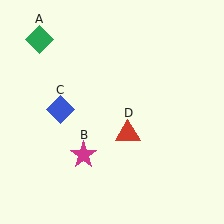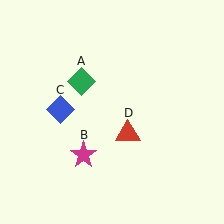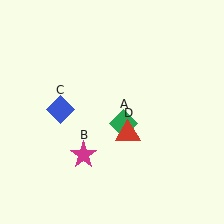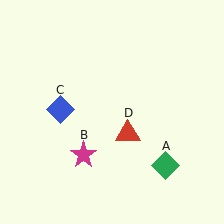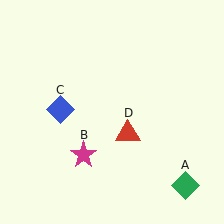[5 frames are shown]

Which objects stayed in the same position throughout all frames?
Magenta star (object B) and blue diamond (object C) and red triangle (object D) remained stationary.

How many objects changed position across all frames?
1 object changed position: green diamond (object A).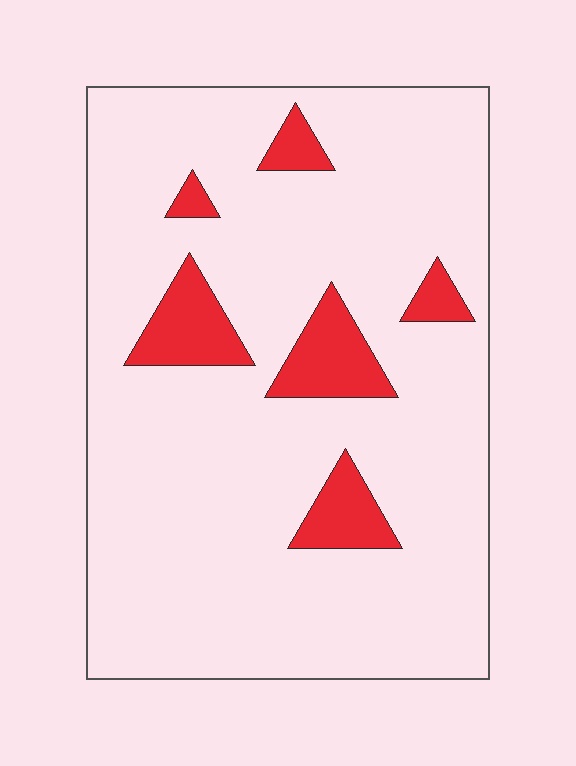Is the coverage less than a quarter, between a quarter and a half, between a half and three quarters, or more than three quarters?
Less than a quarter.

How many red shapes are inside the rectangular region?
6.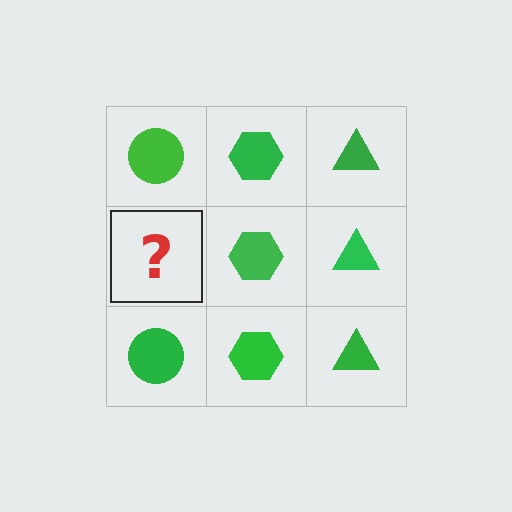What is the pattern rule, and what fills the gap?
The rule is that each column has a consistent shape. The gap should be filled with a green circle.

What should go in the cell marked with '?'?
The missing cell should contain a green circle.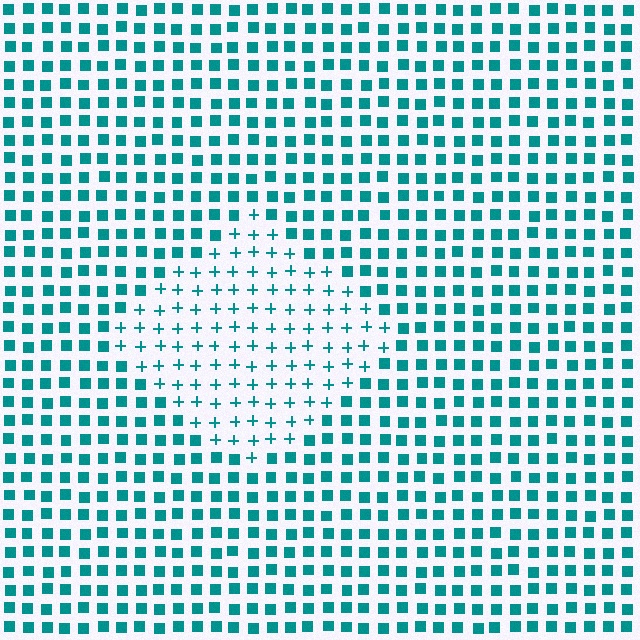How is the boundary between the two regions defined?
The boundary is defined by a change in element shape: plus signs inside vs. squares outside. All elements share the same color and spacing.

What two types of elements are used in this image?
The image uses plus signs inside the diamond region and squares outside it.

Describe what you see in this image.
The image is filled with small teal elements arranged in a uniform grid. A diamond-shaped region contains plus signs, while the surrounding area contains squares. The boundary is defined purely by the change in element shape.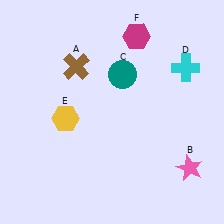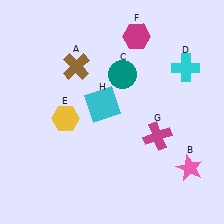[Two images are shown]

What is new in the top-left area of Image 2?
A cyan square (H) was added in the top-left area of Image 2.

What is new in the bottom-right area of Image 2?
A magenta cross (G) was added in the bottom-right area of Image 2.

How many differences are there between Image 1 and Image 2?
There are 2 differences between the two images.